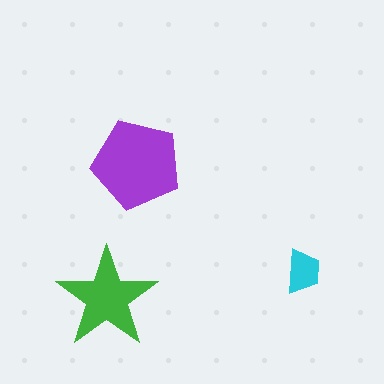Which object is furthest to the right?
The cyan trapezoid is rightmost.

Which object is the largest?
The purple pentagon.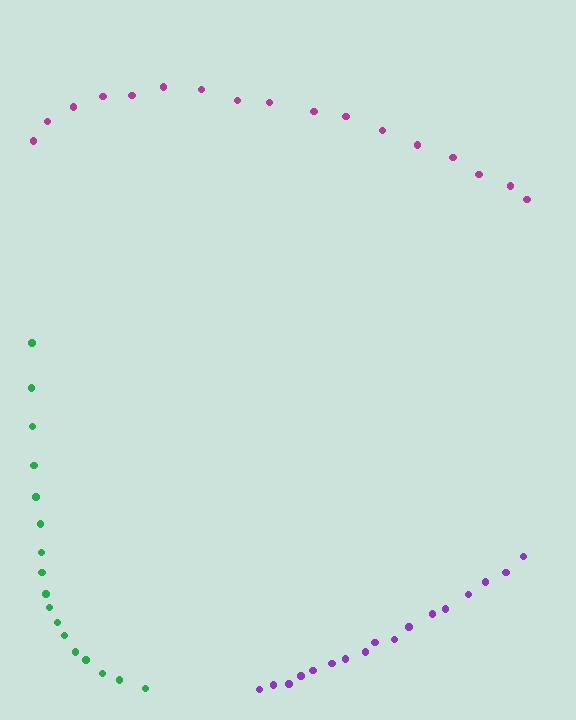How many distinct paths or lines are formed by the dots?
There are 3 distinct paths.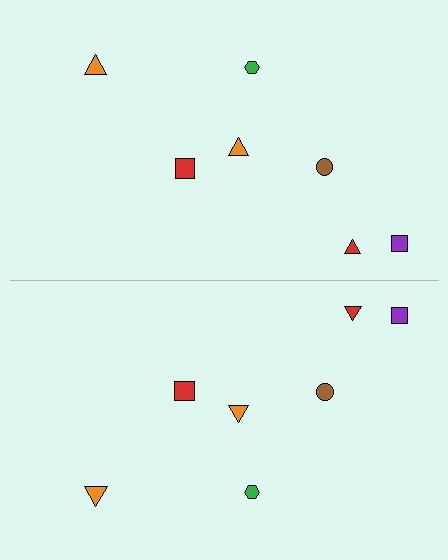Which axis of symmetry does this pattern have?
The pattern has a horizontal axis of symmetry running through the center of the image.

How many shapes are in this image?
There are 14 shapes in this image.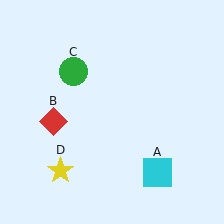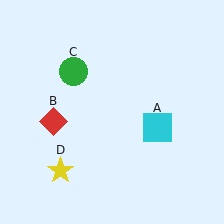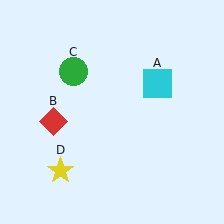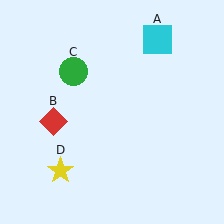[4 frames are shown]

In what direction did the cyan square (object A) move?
The cyan square (object A) moved up.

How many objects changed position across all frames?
1 object changed position: cyan square (object A).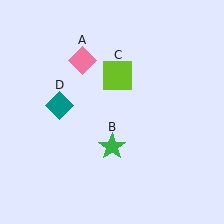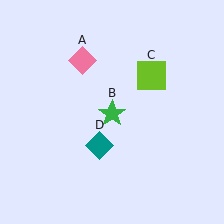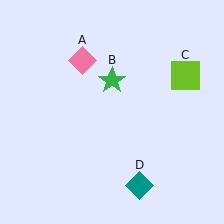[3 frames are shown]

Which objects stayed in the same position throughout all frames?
Pink diamond (object A) remained stationary.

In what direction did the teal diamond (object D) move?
The teal diamond (object D) moved down and to the right.